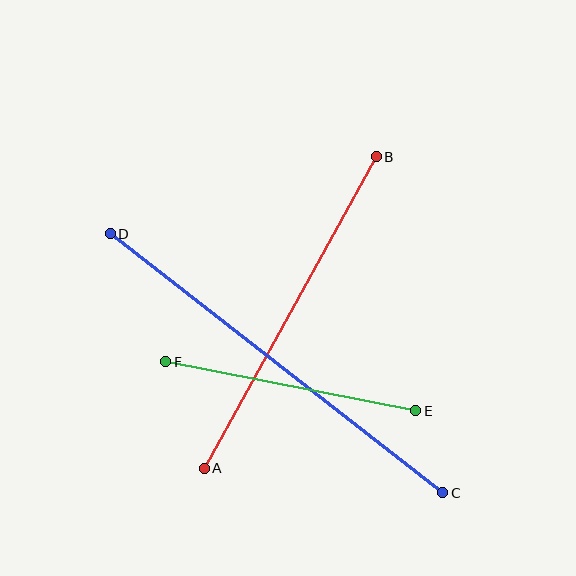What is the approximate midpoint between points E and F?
The midpoint is at approximately (291, 386) pixels.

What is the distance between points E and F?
The distance is approximately 255 pixels.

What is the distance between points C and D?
The distance is approximately 422 pixels.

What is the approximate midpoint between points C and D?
The midpoint is at approximately (277, 363) pixels.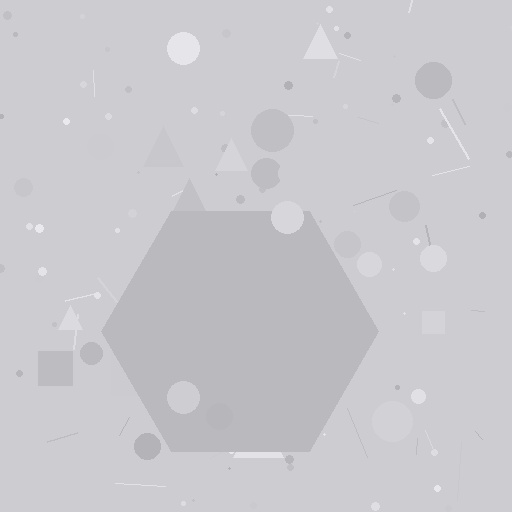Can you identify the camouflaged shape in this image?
The camouflaged shape is a hexagon.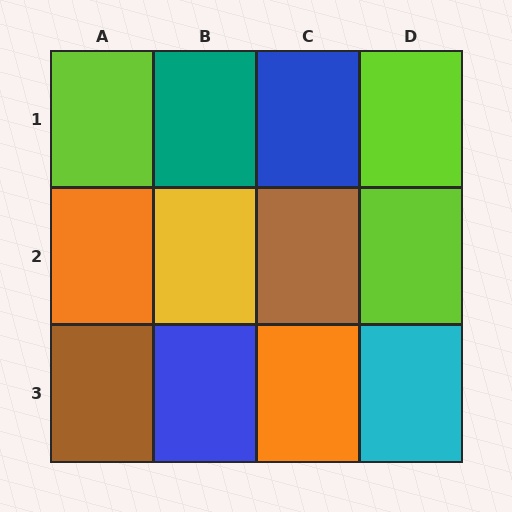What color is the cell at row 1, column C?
Blue.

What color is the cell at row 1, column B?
Teal.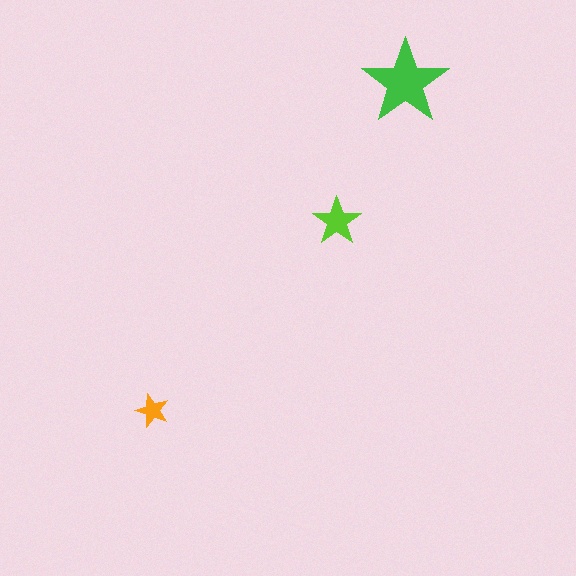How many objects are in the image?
There are 3 objects in the image.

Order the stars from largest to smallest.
the green one, the lime one, the orange one.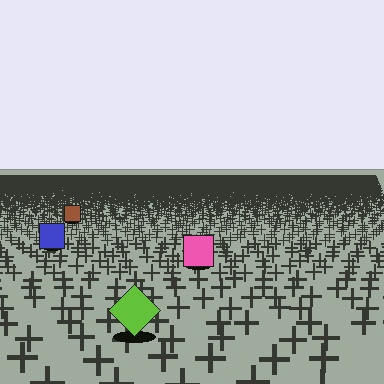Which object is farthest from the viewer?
The brown square is farthest from the viewer. It appears smaller and the ground texture around it is denser.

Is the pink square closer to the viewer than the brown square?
Yes. The pink square is closer — you can tell from the texture gradient: the ground texture is coarser near it.